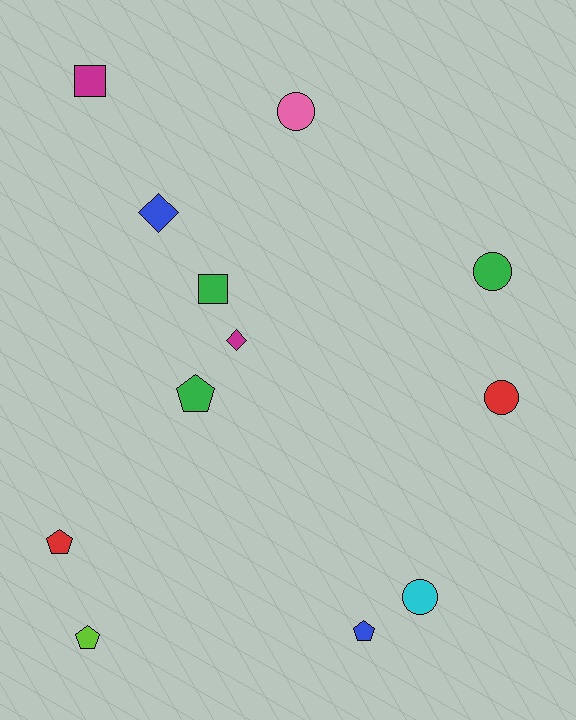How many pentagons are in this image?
There are 4 pentagons.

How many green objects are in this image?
There are 3 green objects.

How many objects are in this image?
There are 12 objects.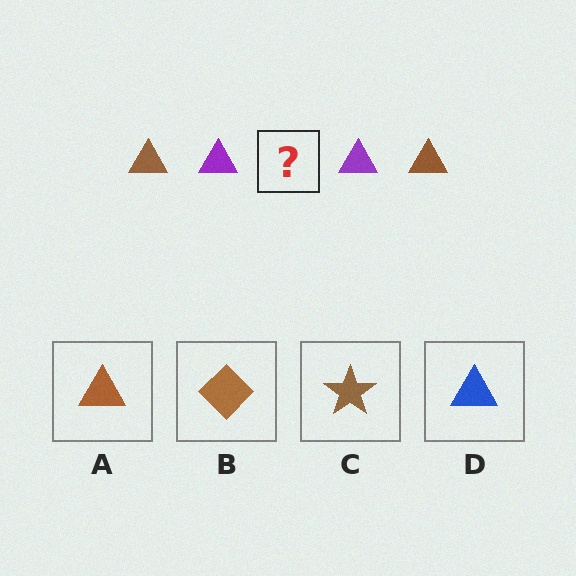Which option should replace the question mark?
Option A.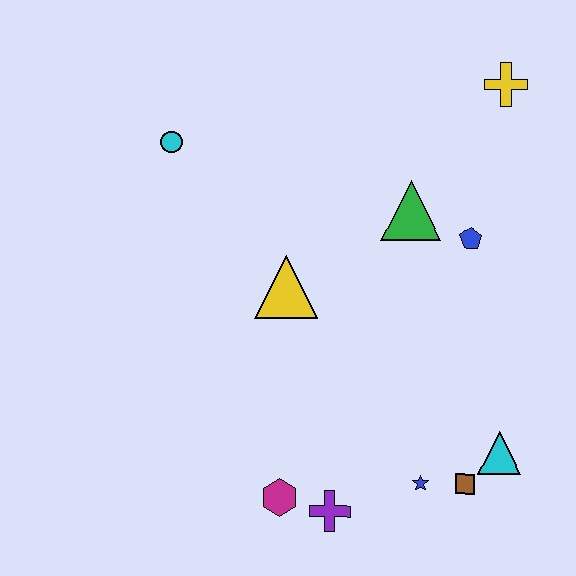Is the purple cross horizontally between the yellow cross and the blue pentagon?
No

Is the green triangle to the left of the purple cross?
No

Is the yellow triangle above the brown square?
Yes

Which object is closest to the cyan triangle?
The brown square is closest to the cyan triangle.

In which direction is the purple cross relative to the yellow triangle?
The purple cross is below the yellow triangle.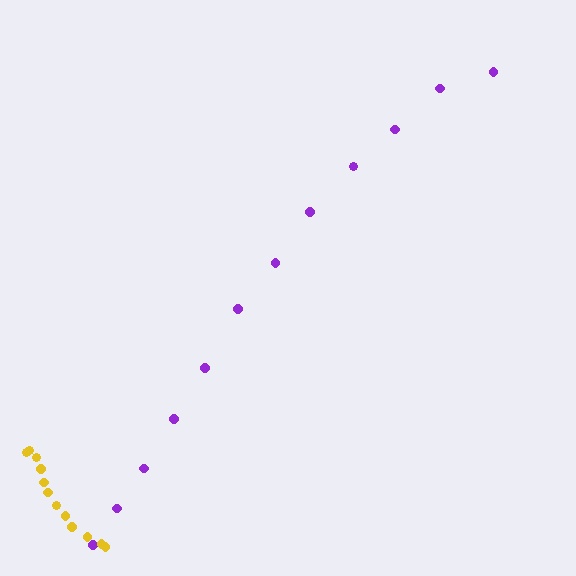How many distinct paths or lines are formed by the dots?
There are 2 distinct paths.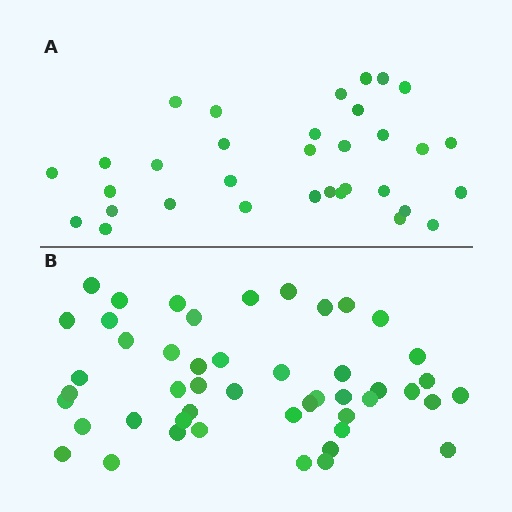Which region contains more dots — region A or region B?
Region B (the bottom region) has more dots.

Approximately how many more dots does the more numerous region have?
Region B has approximately 15 more dots than region A.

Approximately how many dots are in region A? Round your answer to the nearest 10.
About 30 dots. (The exact count is 33, which rounds to 30.)